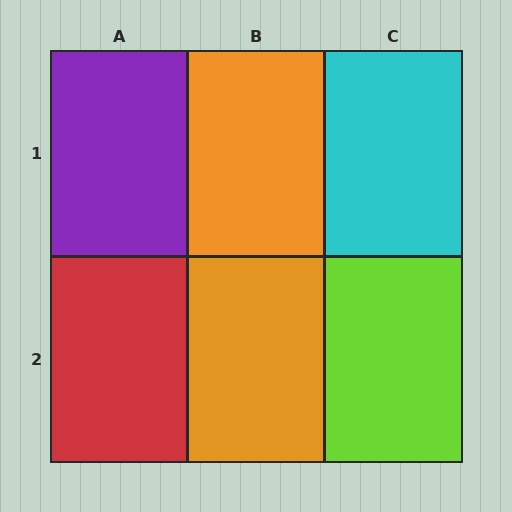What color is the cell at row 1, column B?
Orange.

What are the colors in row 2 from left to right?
Red, orange, lime.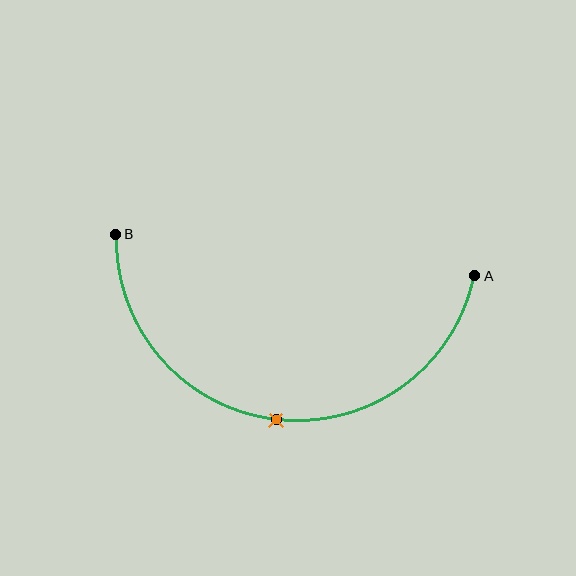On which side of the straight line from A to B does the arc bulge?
The arc bulges below the straight line connecting A and B.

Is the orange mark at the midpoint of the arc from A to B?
Yes. The orange mark lies on the arc at equal arc-length from both A and B — it is the arc midpoint.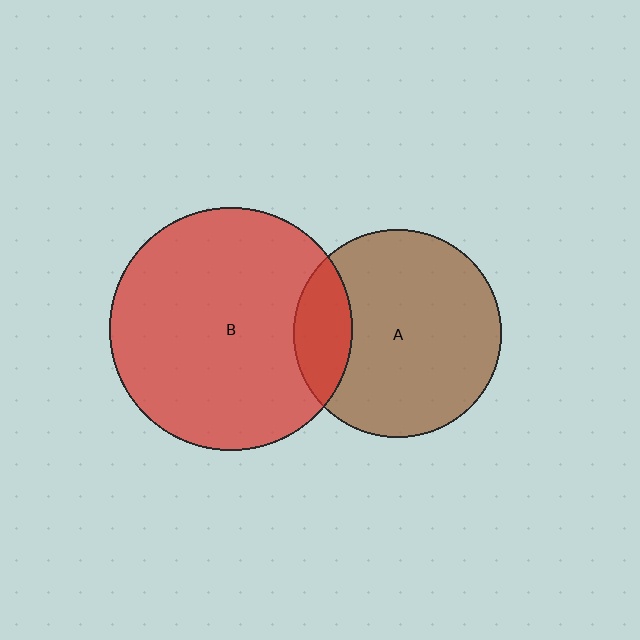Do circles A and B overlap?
Yes.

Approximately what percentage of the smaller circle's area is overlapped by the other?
Approximately 20%.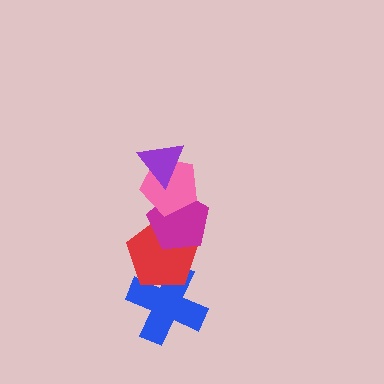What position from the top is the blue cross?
The blue cross is 5th from the top.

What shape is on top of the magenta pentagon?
The pink pentagon is on top of the magenta pentagon.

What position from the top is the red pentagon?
The red pentagon is 4th from the top.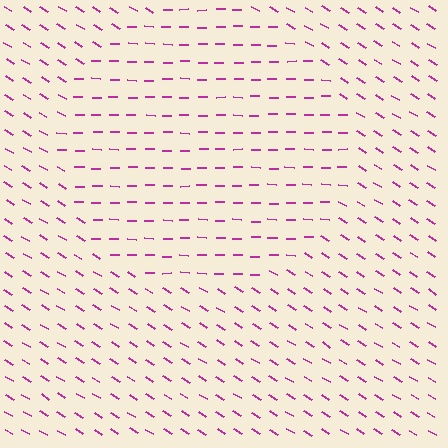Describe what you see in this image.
The image is filled with small magenta line segments. A circle region in the image has lines oriented differently from the surrounding lines, creating a visible texture boundary.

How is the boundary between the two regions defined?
The boundary is defined purely by a change in line orientation (approximately 31 degrees difference). All lines are the same color and thickness.